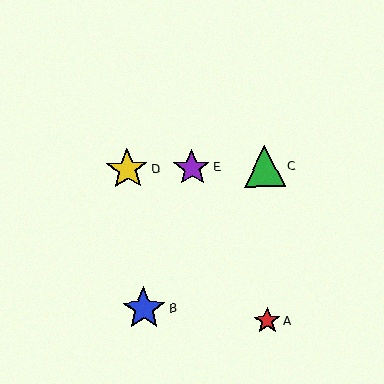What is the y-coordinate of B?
Object B is at y≈309.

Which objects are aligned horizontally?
Objects C, D, E are aligned horizontally.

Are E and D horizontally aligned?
Yes, both are at y≈168.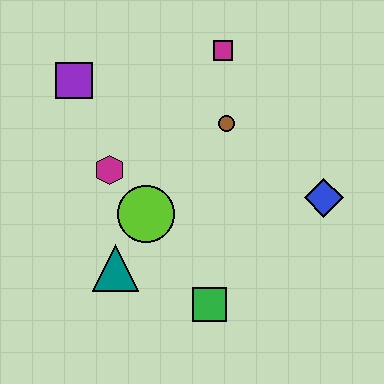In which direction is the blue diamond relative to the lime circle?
The blue diamond is to the right of the lime circle.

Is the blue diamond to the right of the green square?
Yes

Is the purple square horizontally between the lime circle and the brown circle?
No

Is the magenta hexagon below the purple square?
Yes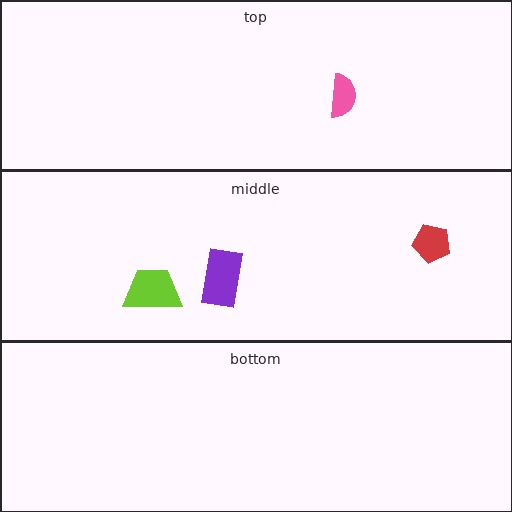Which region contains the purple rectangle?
The middle region.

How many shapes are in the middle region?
3.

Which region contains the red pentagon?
The middle region.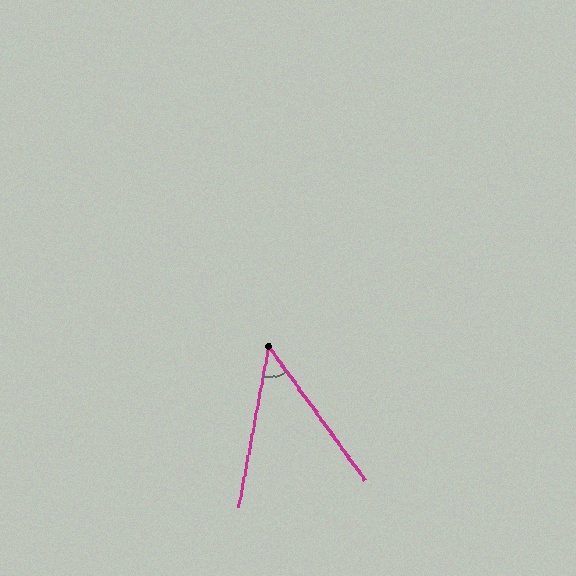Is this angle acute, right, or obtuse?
It is acute.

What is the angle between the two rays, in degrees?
Approximately 46 degrees.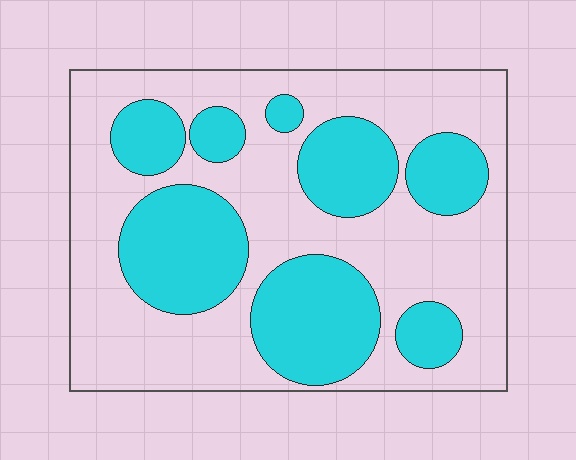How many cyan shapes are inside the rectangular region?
8.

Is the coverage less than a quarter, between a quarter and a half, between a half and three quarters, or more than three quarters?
Between a quarter and a half.